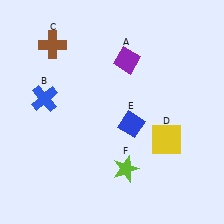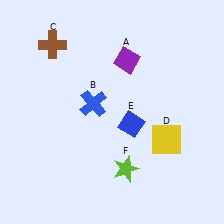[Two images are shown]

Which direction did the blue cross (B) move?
The blue cross (B) moved right.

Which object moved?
The blue cross (B) moved right.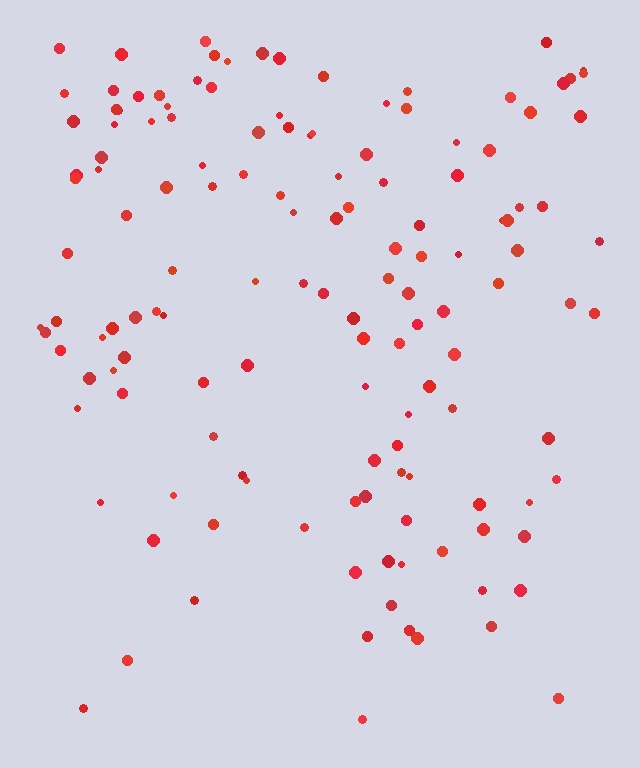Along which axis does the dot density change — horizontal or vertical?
Vertical.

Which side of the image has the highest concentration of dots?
The top.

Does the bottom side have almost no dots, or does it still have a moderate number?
Still a moderate number, just noticeably fewer than the top.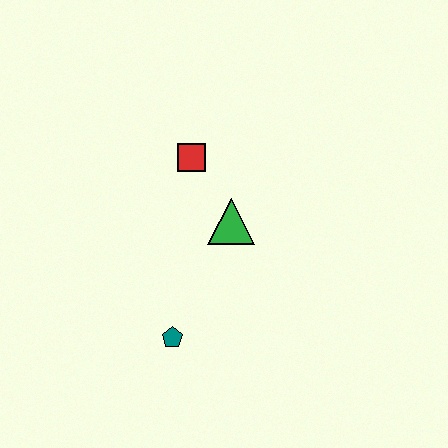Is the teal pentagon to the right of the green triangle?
No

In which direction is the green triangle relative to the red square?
The green triangle is below the red square.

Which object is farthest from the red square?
The teal pentagon is farthest from the red square.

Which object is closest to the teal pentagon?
The green triangle is closest to the teal pentagon.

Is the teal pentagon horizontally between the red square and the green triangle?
No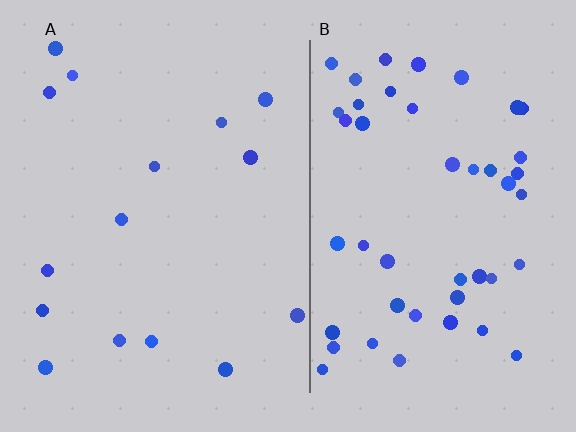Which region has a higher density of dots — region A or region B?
B (the right).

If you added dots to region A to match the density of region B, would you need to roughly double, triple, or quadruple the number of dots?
Approximately triple.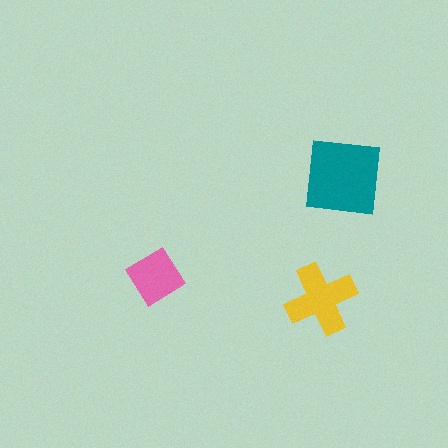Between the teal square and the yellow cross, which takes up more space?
The teal square.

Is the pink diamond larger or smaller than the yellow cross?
Smaller.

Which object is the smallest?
The pink diamond.